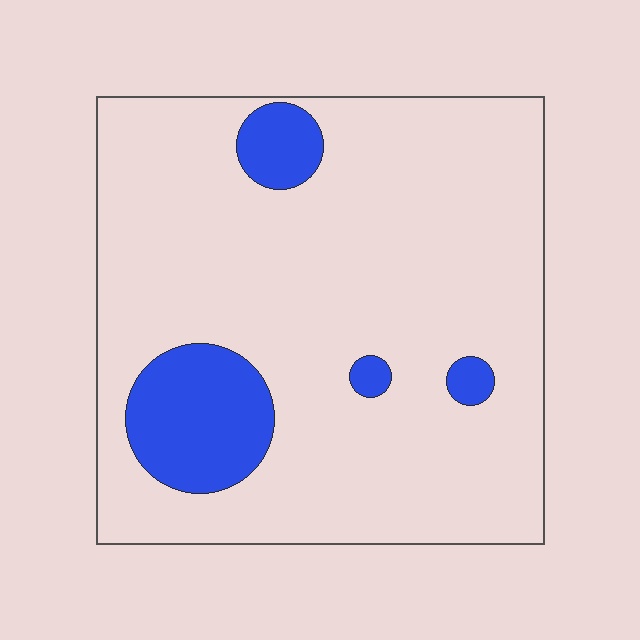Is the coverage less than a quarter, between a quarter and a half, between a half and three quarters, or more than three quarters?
Less than a quarter.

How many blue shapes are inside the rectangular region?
4.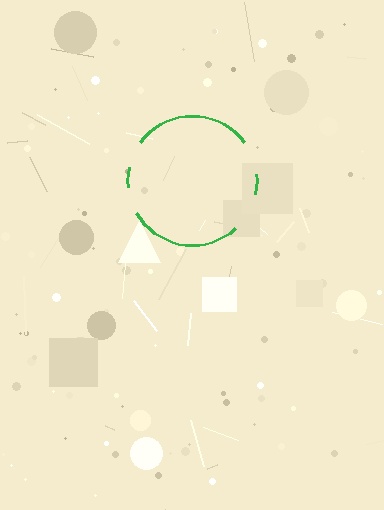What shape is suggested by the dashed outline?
The dashed outline suggests a circle.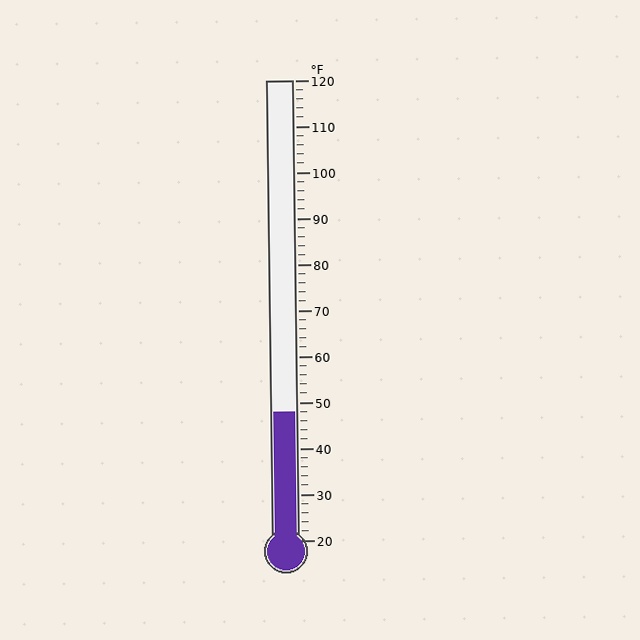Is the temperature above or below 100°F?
The temperature is below 100°F.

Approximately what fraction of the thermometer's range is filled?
The thermometer is filled to approximately 30% of its range.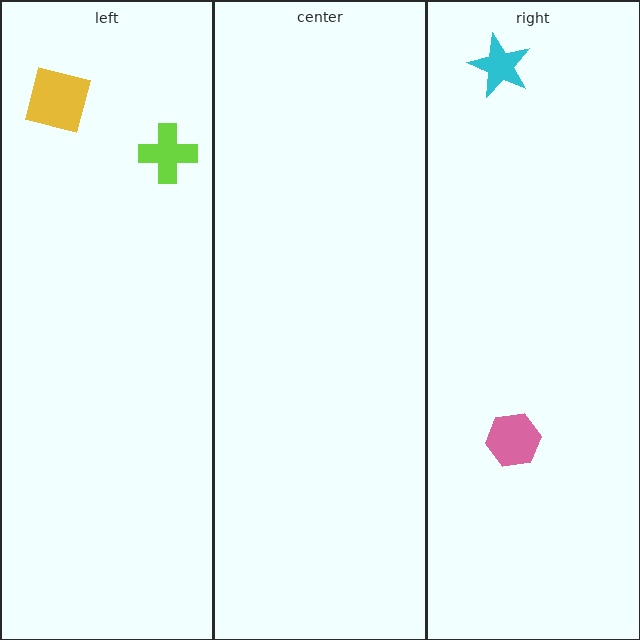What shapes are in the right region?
The cyan star, the pink hexagon.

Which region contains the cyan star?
The right region.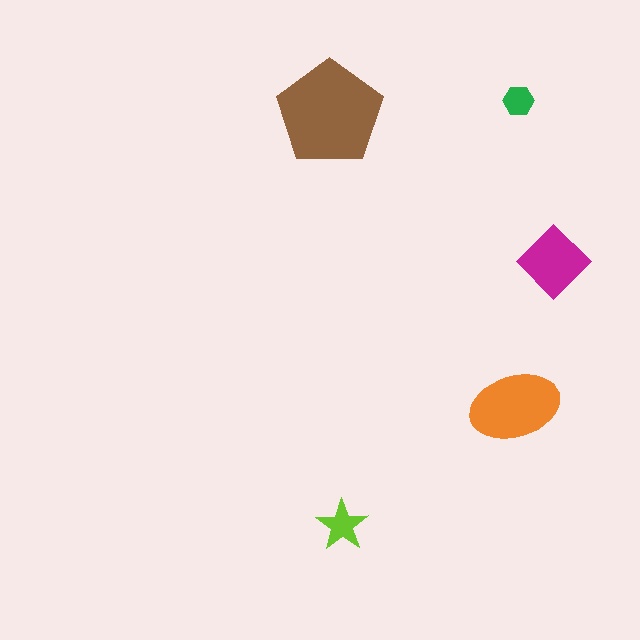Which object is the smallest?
The green hexagon.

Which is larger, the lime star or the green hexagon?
The lime star.